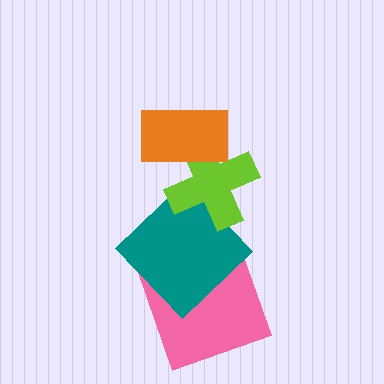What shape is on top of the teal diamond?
The lime cross is on top of the teal diamond.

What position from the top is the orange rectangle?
The orange rectangle is 1st from the top.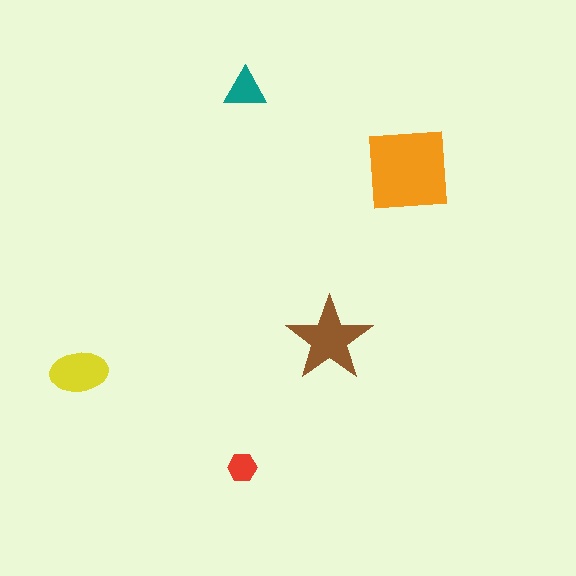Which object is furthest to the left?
The yellow ellipse is leftmost.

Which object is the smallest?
The red hexagon.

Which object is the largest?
The orange square.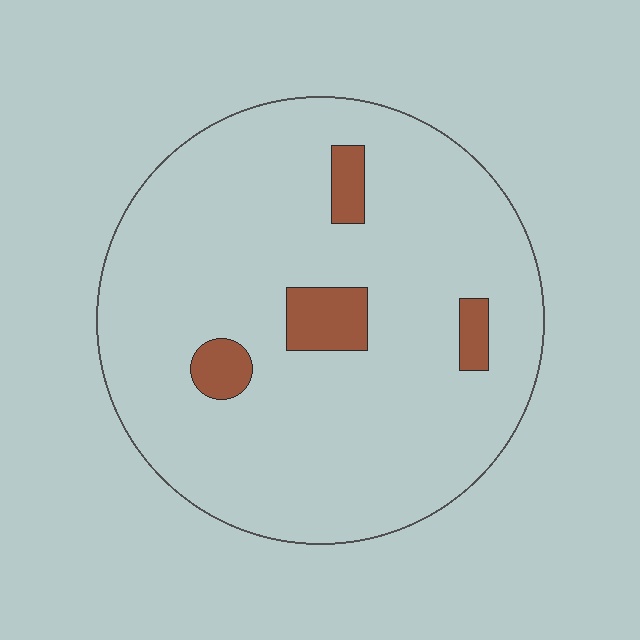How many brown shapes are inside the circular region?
4.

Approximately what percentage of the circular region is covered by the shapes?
Approximately 10%.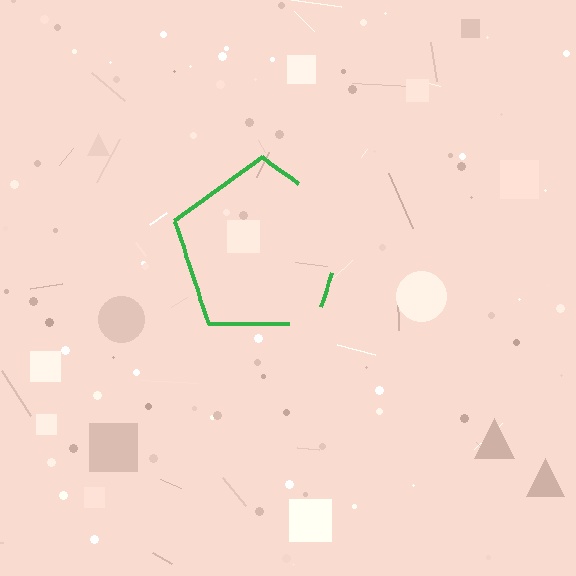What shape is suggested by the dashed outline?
The dashed outline suggests a pentagon.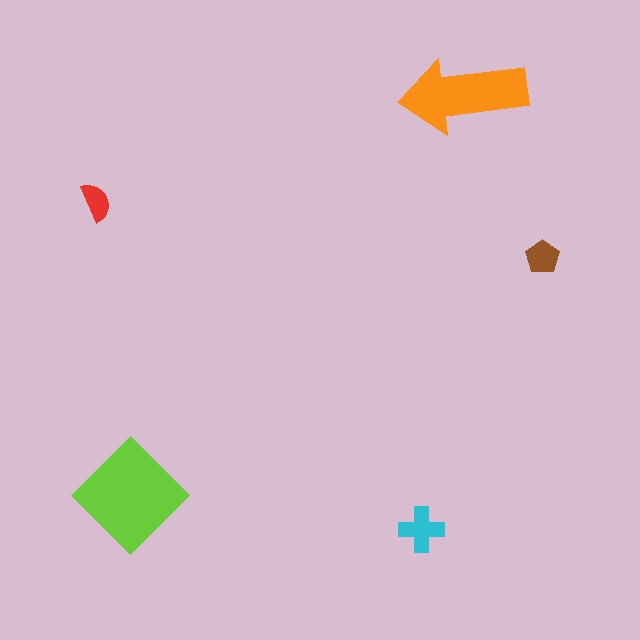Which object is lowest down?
The cyan cross is bottommost.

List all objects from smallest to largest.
The red semicircle, the brown pentagon, the cyan cross, the orange arrow, the lime diamond.